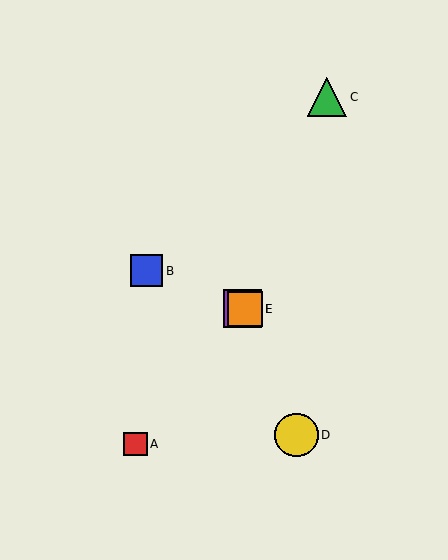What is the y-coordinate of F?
Object F is at y≈309.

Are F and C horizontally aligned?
No, F is at y≈309 and C is at y≈97.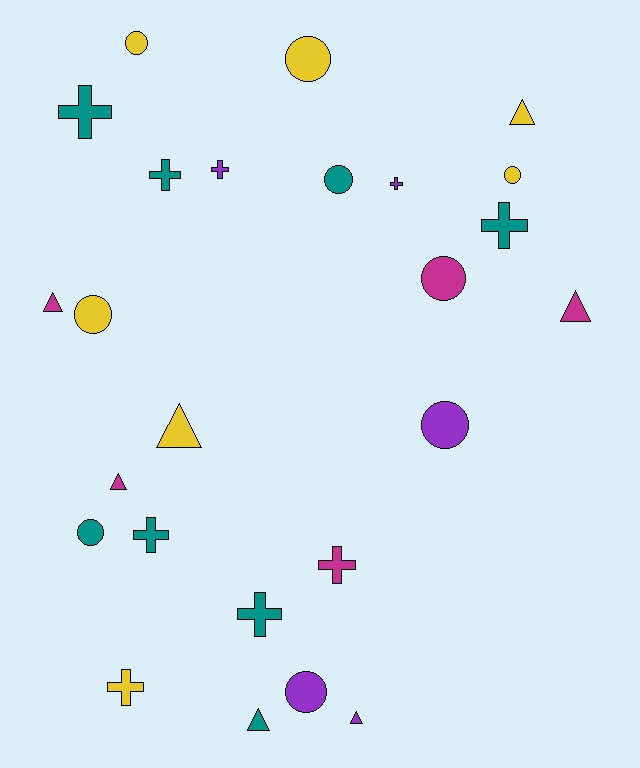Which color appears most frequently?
Teal, with 8 objects.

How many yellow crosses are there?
There is 1 yellow cross.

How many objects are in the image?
There are 25 objects.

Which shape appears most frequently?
Cross, with 9 objects.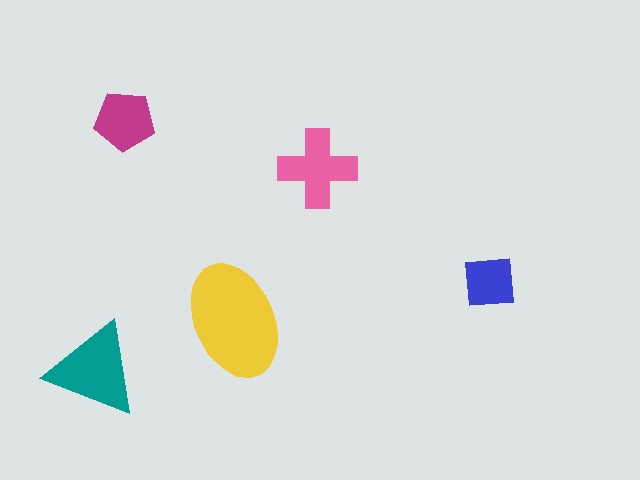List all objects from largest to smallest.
The yellow ellipse, the teal triangle, the pink cross, the magenta pentagon, the blue square.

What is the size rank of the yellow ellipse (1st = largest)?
1st.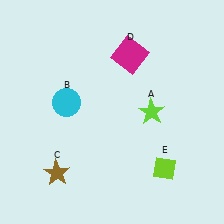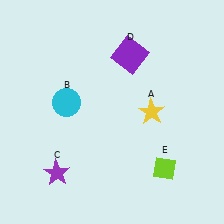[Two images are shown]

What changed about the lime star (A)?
In Image 1, A is lime. In Image 2, it changed to yellow.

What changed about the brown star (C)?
In Image 1, C is brown. In Image 2, it changed to purple.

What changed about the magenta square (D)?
In Image 1, D is magenta. In Image 2, it changed to purple.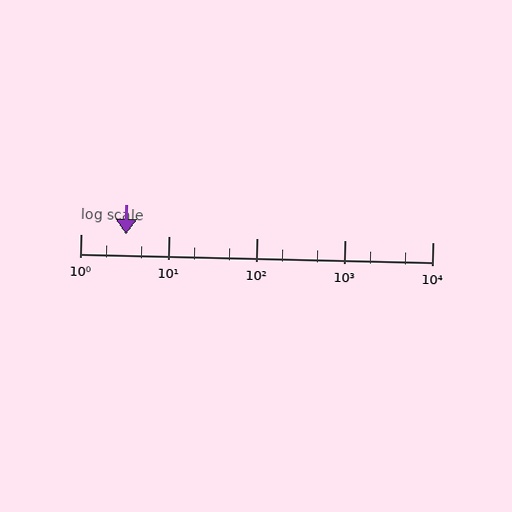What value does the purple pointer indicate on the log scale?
The pointer indicates approximately 3.3.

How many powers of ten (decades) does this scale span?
The scale spans 4 decades, from 1 to 10000.